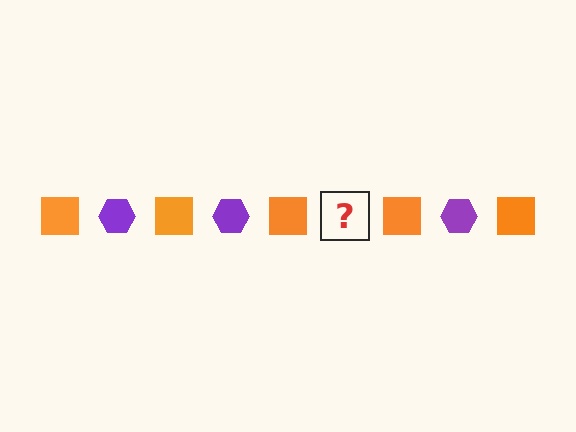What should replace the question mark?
The question mark should be replaced with a purple hexagon.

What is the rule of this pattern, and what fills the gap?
The rule is that the pattern alternates between orange square and purple hexagon. The gap should be filled with a purple hexagon.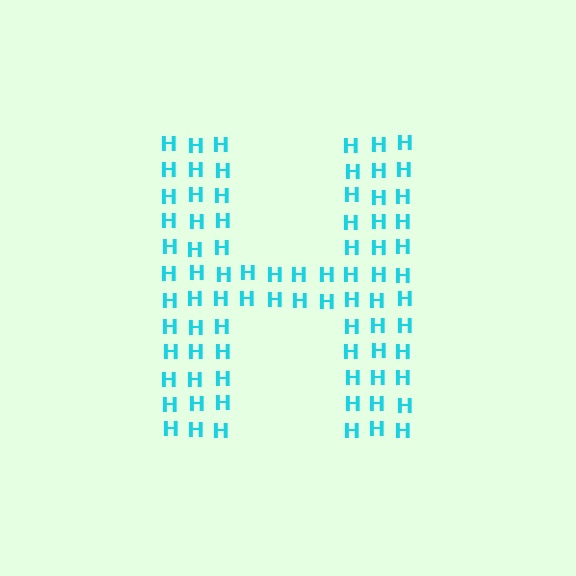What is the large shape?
The large shape is the letter H.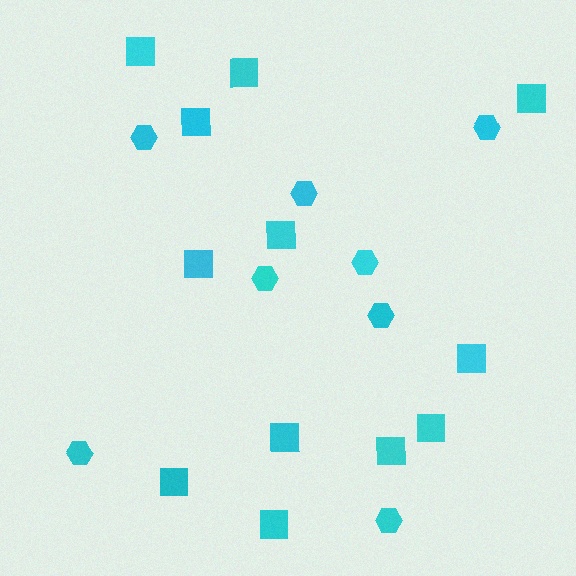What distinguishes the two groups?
There are 2 groups: one group of squares (12) and one group of hexagons (8).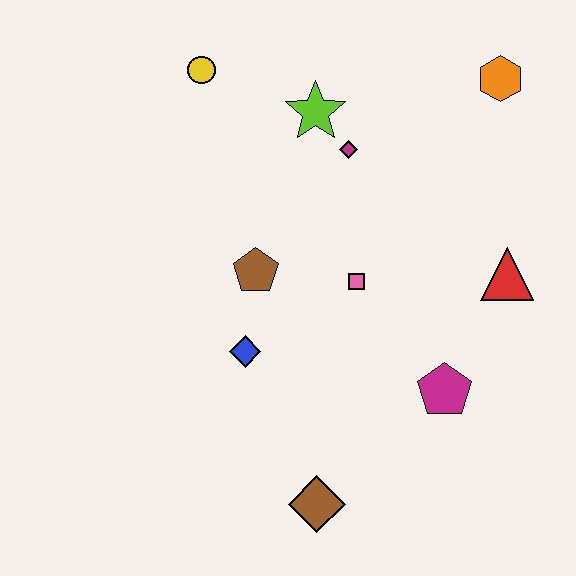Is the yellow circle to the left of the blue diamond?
Yes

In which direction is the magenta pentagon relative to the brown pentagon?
The magenta pentagon is to the right of the brown pentagon.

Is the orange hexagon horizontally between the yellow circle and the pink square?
No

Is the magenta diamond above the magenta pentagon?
Yes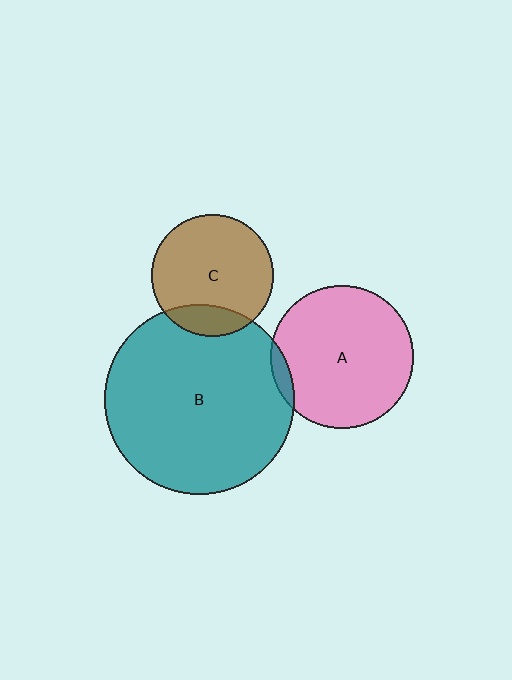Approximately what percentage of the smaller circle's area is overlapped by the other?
Approximately 5%.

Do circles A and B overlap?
Yes.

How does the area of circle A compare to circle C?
Approximately 1.4 times.